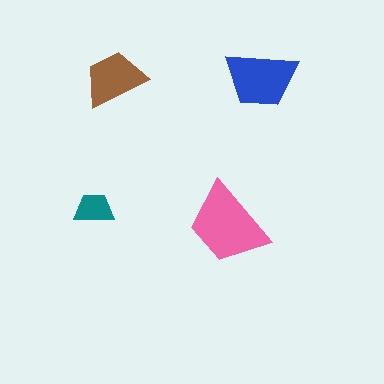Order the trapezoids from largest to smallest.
the pink one, the blue one, the brown one, the teal one.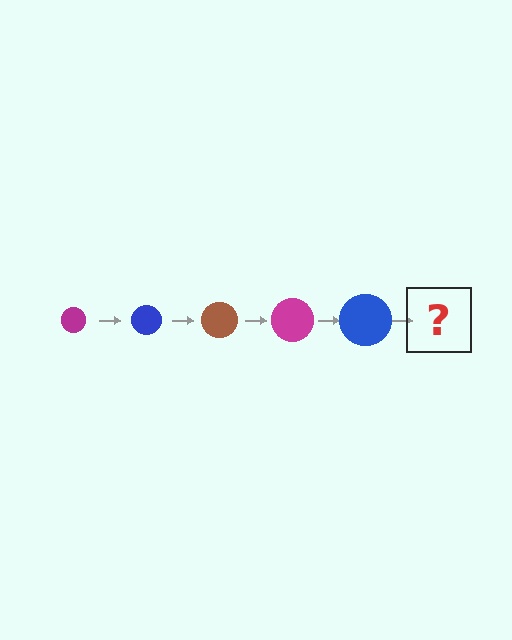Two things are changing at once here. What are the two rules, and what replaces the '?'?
The two rules are that the circle grows larger each step and the color cycles through magenta, blue, and brown. The '?' should be a brown circle, larger than the previous one.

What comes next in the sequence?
The next element should be a brown circle, larger than the previous one.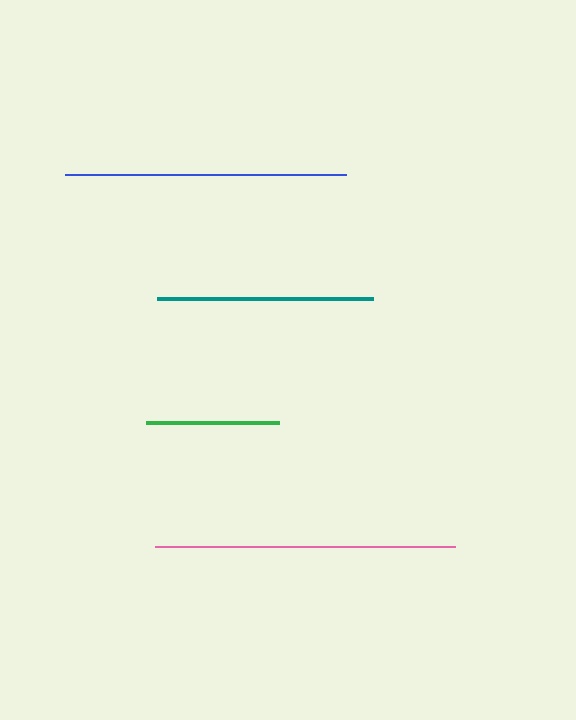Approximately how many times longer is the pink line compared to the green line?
The pink line is approximately 2.3 times the length of the green line.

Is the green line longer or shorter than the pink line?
The pink line is longer than the green line.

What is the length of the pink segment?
The pink segment is approximately 300 pixels long.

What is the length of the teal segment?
The teal segment is approximately 216 pixels long.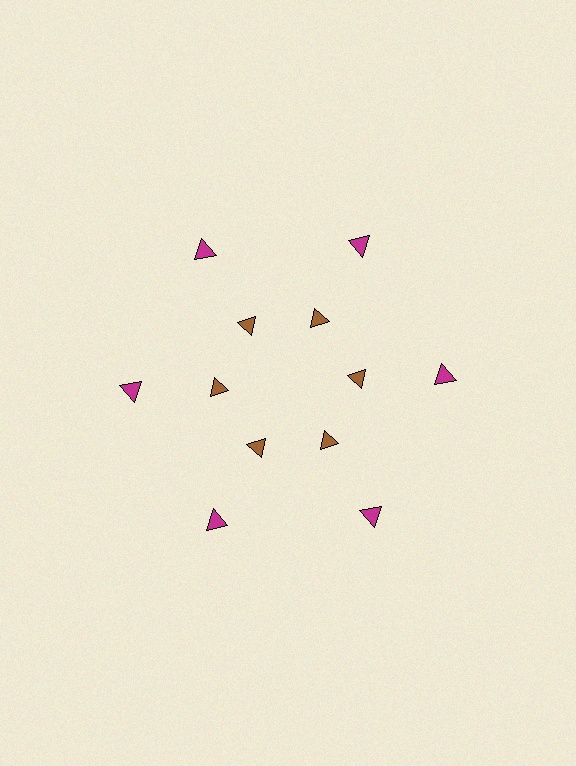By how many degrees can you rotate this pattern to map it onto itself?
The pattern maps onto itself every 60 degrees of rotation.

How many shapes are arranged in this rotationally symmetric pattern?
There are 12 shapes, arranged in 6 groups of 2.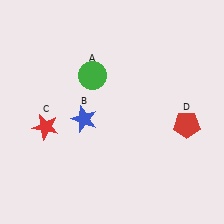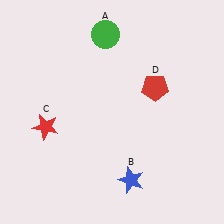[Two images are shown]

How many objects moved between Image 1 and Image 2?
3 objects moved between the two images.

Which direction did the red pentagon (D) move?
The red pentagon (D) moved up.